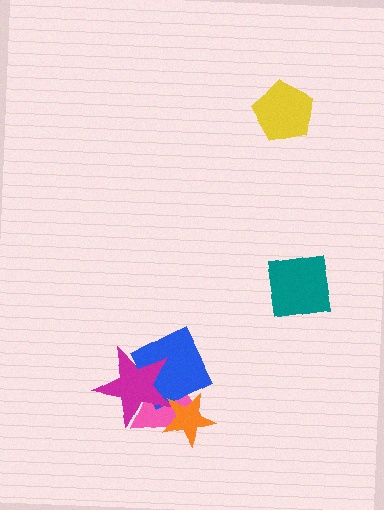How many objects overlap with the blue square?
2 objects overlap with the blue square.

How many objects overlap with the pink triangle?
3 objects overlap with the pink triangle.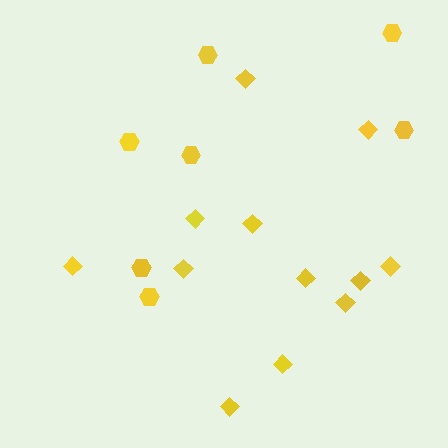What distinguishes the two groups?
There are 2 groups: one group of hexagons (7) and one group of diamonds (12).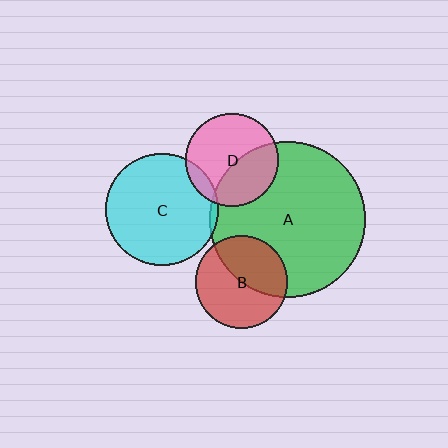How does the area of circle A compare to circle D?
Approximately 2.8 times.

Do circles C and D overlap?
Yes.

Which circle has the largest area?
Circle A (green).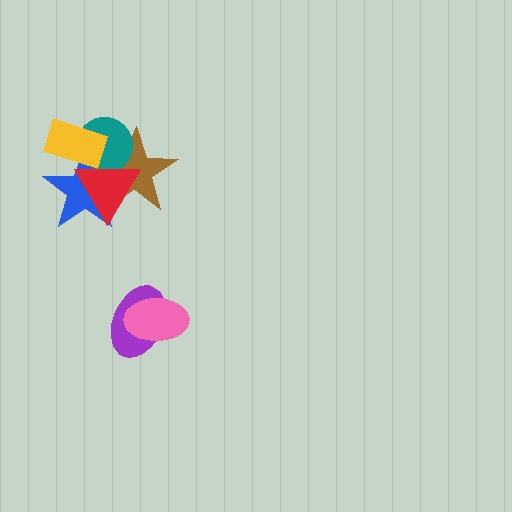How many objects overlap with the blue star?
4 objects overlap with the blue star.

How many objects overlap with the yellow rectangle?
4 objects overlap with the yellow rectangle.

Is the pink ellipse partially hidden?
No, no other shape covers it.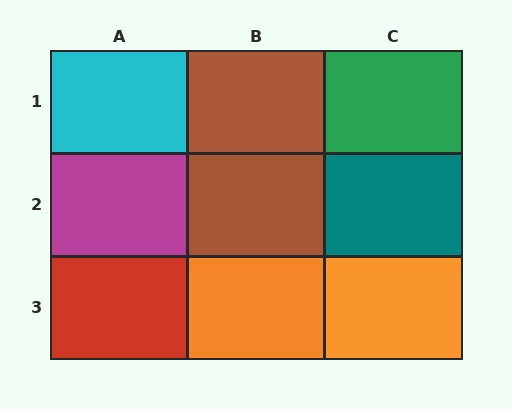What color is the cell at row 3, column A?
Red.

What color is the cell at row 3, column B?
Orange.